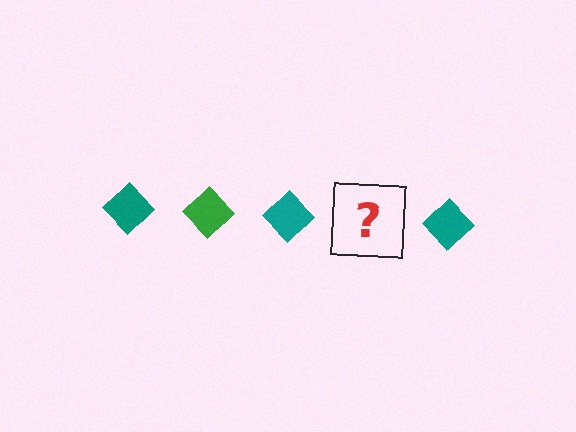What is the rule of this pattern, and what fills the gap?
The rule is that the pattern cycles through teal, green diamonds. The gap should be filled with a green diamond.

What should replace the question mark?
The question mark should be replaced with a green diamond.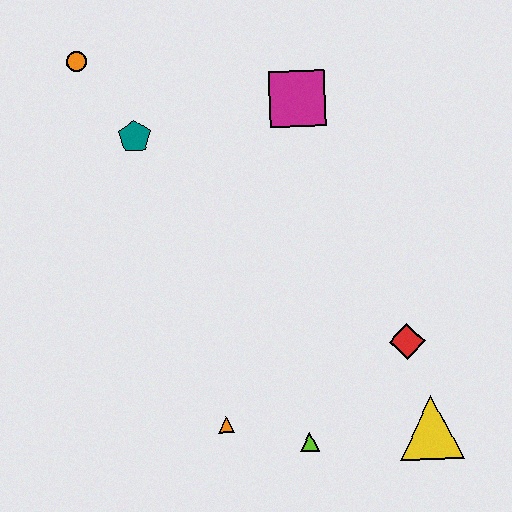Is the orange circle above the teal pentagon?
Yes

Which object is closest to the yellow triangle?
The red diamond is closest to the yellow triangle.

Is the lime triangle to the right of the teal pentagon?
Yes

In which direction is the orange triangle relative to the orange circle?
The orange triangle is below the orange circle.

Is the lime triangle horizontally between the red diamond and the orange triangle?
Yes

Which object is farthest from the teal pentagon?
The yellow triangle is farthest from the teal pentagon.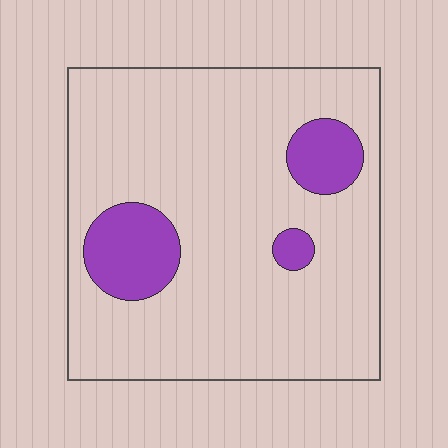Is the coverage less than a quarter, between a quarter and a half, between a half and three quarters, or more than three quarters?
Less than a quarter.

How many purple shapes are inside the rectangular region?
3.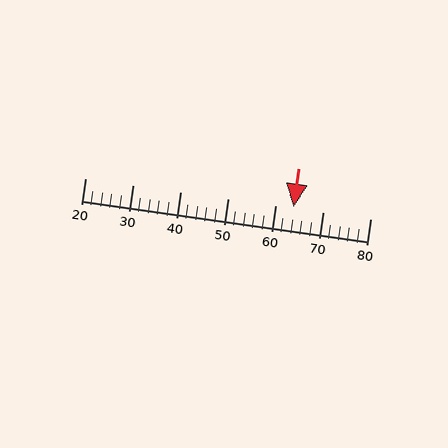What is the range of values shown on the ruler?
The ruler shows values from 20 to 80.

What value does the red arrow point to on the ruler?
The red arrow points to approximately 64.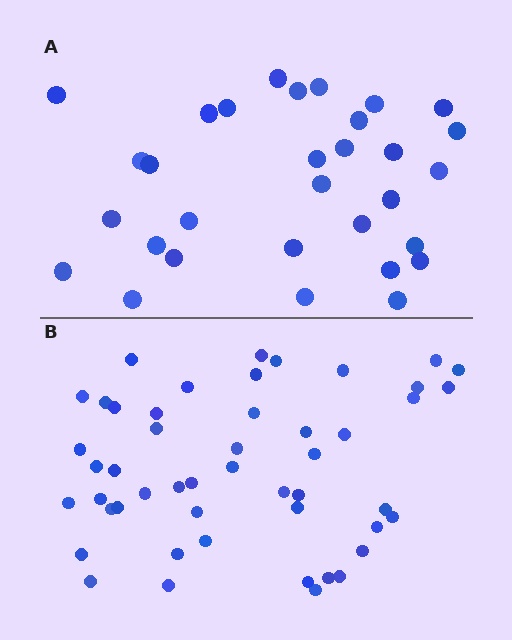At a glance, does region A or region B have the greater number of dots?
Region B (the bottom region) has more dots.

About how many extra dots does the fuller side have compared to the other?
Region B has approximately 20 more dots than region A.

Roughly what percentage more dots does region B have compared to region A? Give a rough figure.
About 60% more.